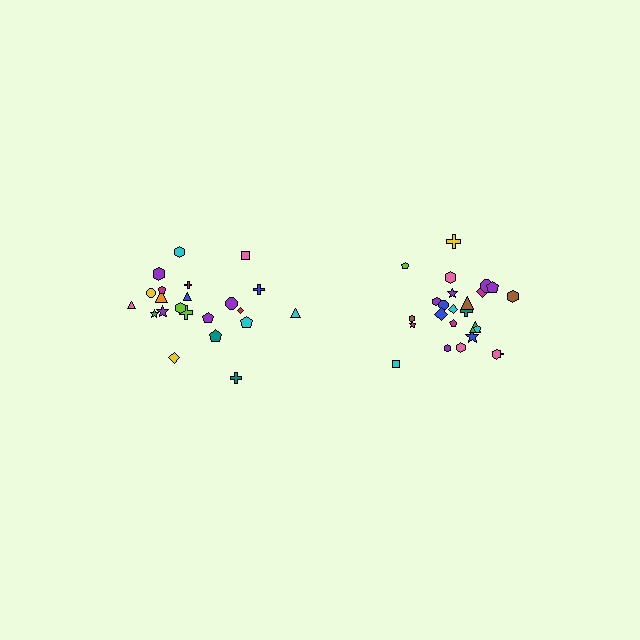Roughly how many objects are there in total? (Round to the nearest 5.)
Roughly 45 objects in total.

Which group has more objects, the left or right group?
The right group.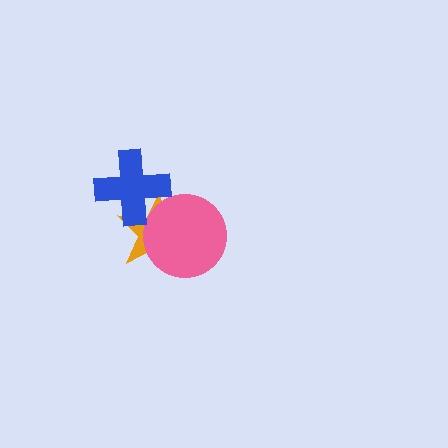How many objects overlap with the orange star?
2 objects overlap with the orange star.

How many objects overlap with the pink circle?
2 objects overlap with the pink circle.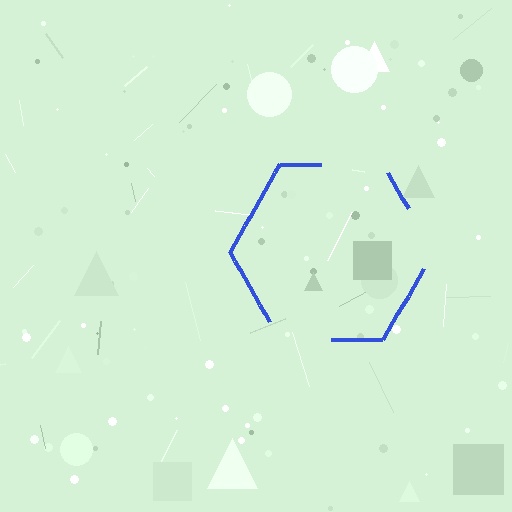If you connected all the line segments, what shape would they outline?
They would outline a hexagon.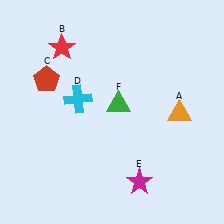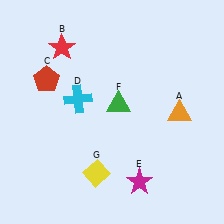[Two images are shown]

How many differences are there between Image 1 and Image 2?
There is 1 difference between the two images.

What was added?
A yellow diamond (G) was added in Image 2.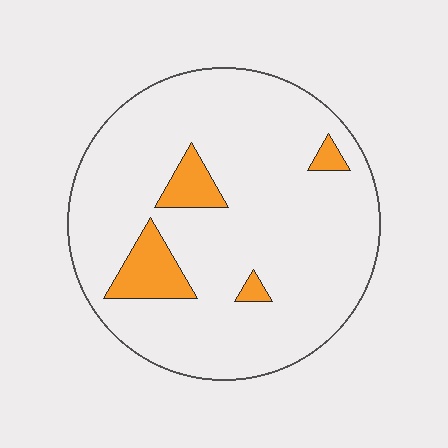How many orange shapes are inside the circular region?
4.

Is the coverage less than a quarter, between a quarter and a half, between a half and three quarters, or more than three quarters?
Less than a quarter.